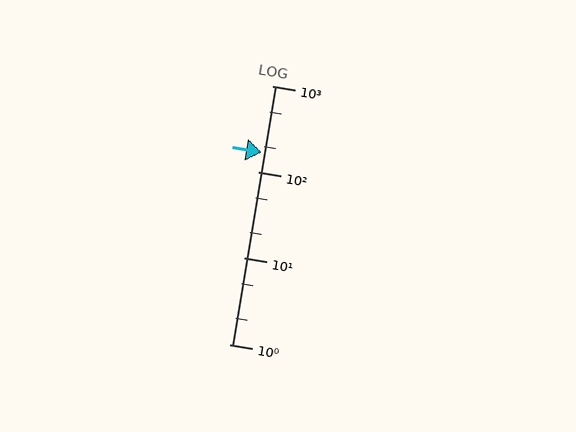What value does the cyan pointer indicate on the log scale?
The pointer indicates approximately 170.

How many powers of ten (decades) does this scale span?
The scale spans 3 decades, from 1 to 1000.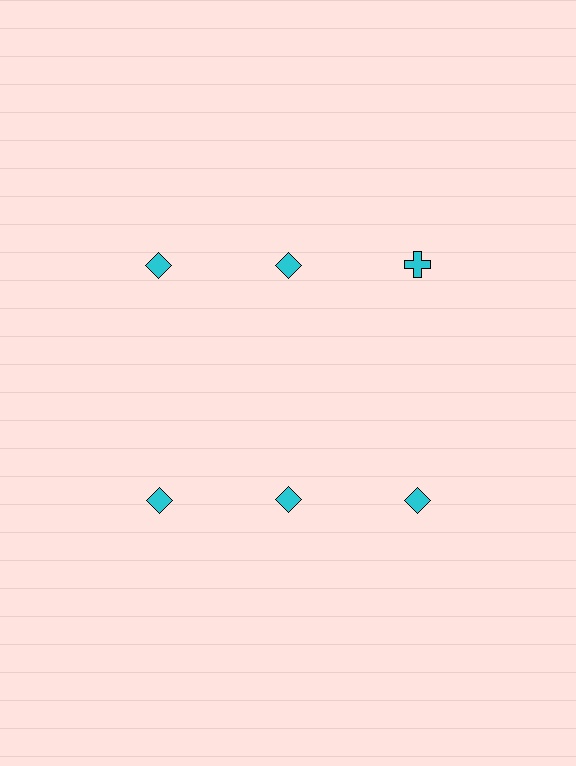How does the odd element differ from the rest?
It has a different shape: cross instead of diamond.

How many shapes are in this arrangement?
There are 6 shapes arranged in a grid pattern.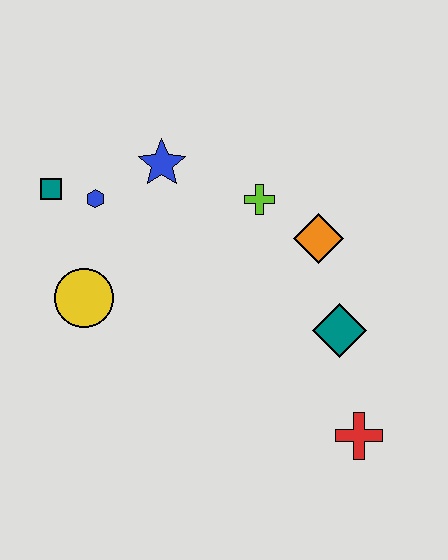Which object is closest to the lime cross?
The orange diamond is closest to the lime cross.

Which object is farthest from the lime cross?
The red cross is farthest from the lime cross.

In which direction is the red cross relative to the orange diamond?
The red cross is below the orange diamond.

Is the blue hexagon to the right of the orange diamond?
No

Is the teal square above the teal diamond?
Yes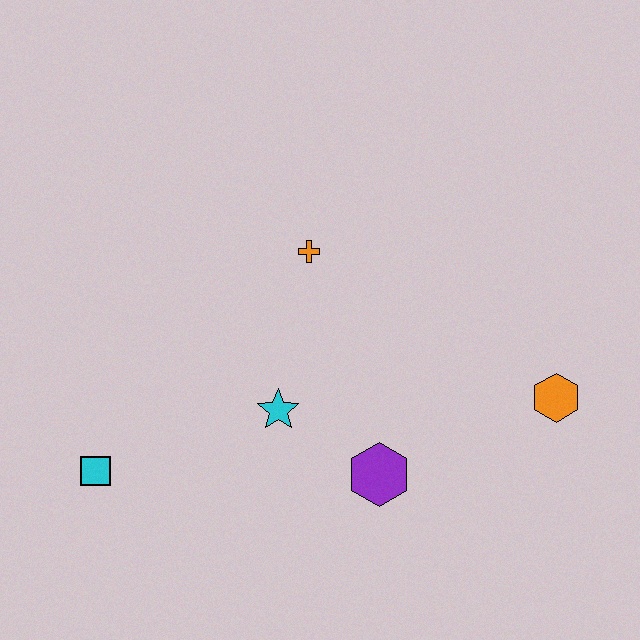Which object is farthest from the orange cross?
The cyan square is farthest from the orange cross.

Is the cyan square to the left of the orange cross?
Yes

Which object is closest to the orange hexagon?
The purple hexagon is closest to the orange hexagon.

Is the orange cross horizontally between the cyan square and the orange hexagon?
Yes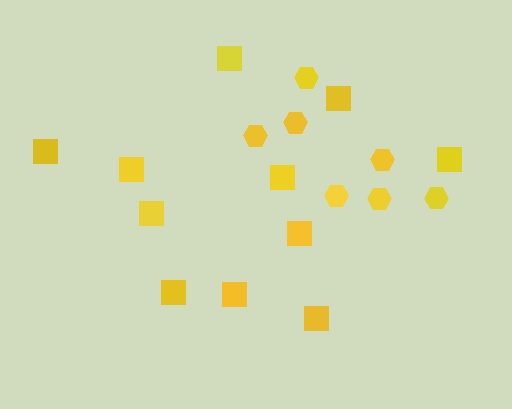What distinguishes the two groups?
There are 2 groups: one group of hexagons (7) and one group of squares (11).